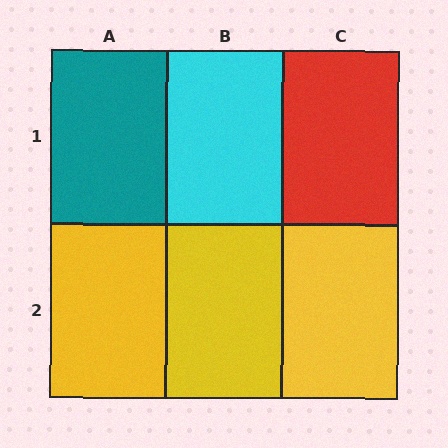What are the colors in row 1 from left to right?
Teal, cyan, red.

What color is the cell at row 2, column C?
Yellow.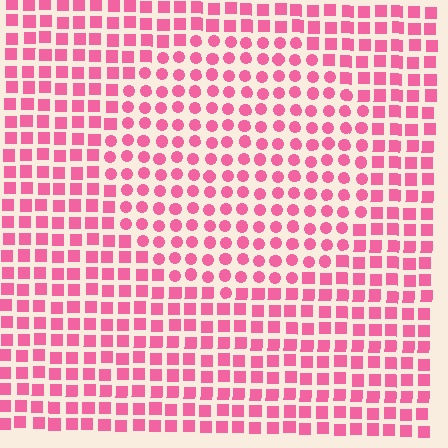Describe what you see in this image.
The image is filled with small pink elements arranged in a uniform grid. A circle-shaped region contains circles, while the surrounding area contains squares. The boundary is defined purely by the change in element shape.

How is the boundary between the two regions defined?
The boundary is defined by a change in element shape: circles inside vs. squares outside. All elements share the same color and spacing.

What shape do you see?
I see a circle.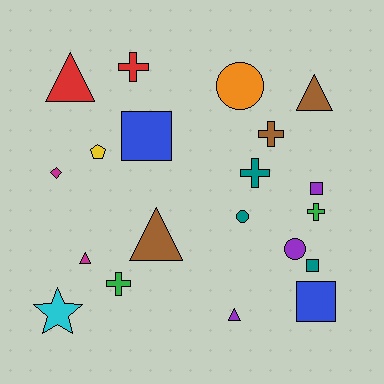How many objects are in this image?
There are 20 objects.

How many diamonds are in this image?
There is 1 diamond.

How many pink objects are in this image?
There are no pink objects.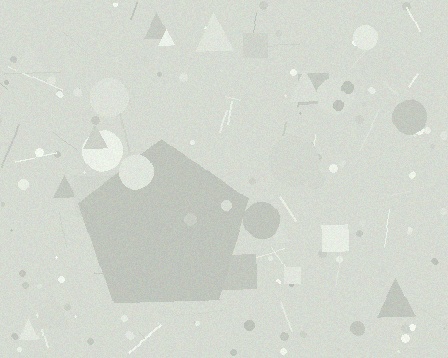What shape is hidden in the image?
A pentagon is hidden in the image.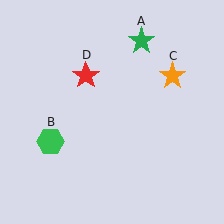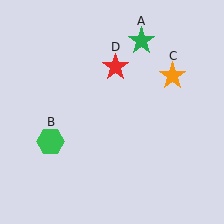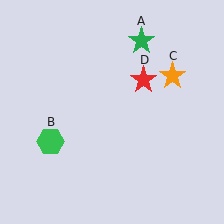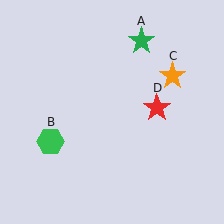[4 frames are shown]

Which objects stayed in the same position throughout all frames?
Green star (object A) and green hexagon (object B) and orange star (object C) remained stationary.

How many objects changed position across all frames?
1 object changed position: red star (object D).